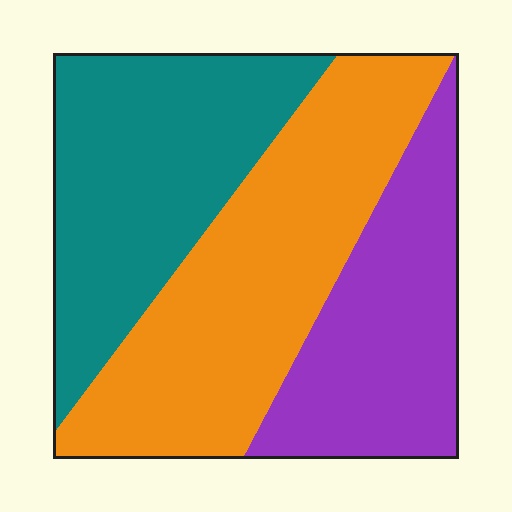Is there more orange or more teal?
Orange.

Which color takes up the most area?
Orange, at roughly 40%.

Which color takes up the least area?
Purple, at roughly 25%.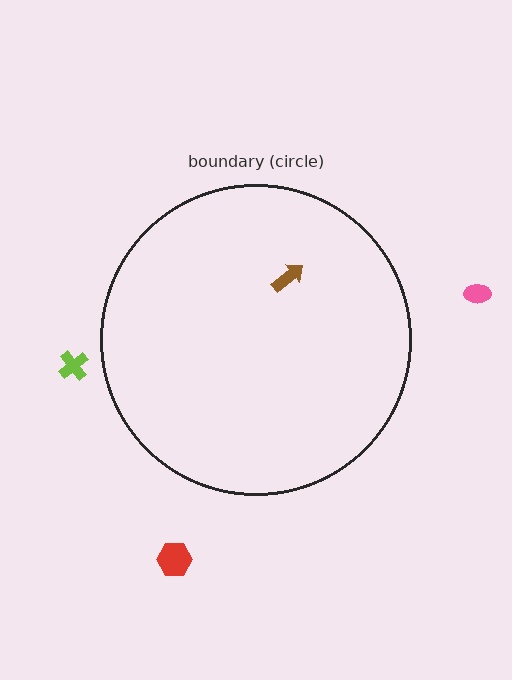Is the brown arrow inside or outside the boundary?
Inside.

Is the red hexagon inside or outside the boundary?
Outside.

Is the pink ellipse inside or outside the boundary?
Outside.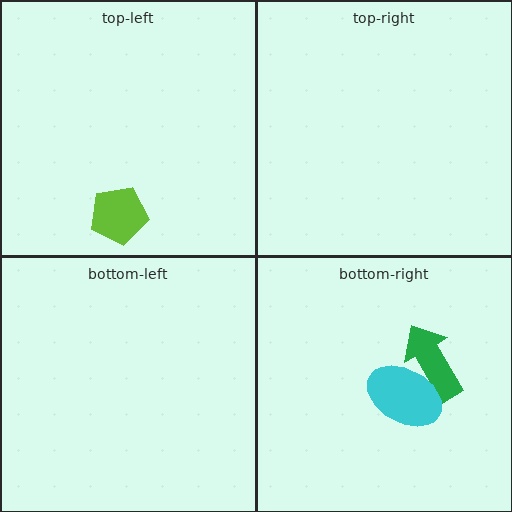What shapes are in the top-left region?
The lime pentagon.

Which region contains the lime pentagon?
The top-left region.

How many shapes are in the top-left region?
1.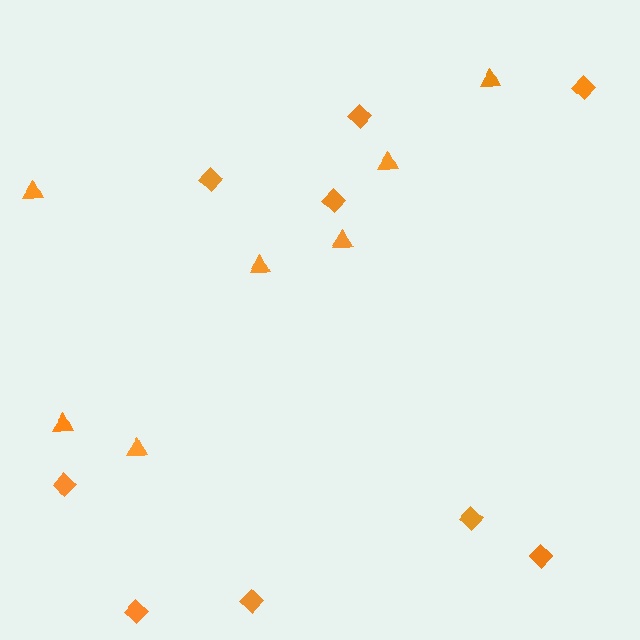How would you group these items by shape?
There are 2 groups: one group of triangles (7) and one group of diamonds (9).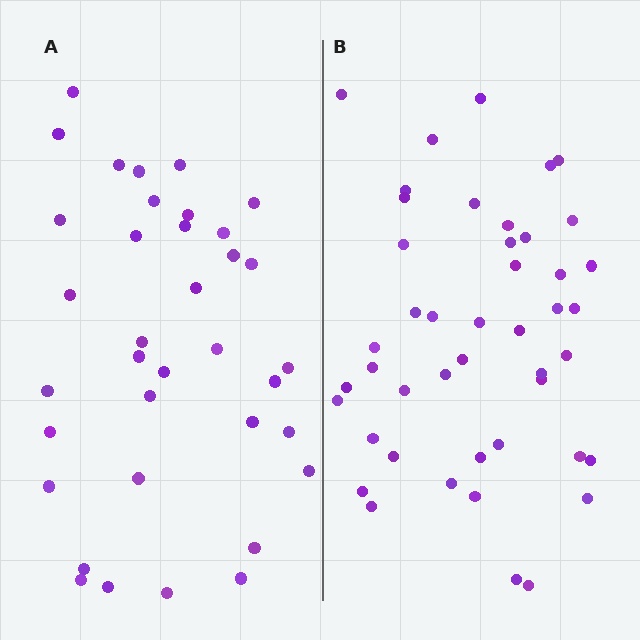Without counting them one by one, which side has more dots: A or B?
Region B (the right region) has more dots.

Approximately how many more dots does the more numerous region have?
Region B has roughly 8 or so more dots than region A.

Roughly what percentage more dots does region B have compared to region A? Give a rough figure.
About 25% more.